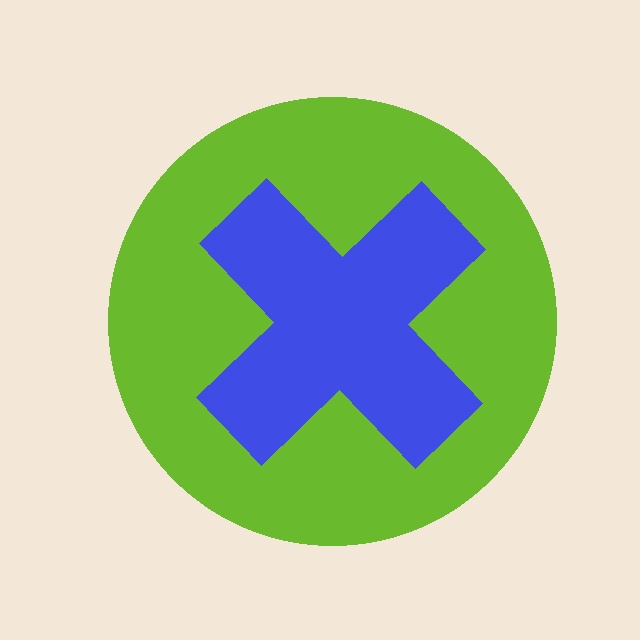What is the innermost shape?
The blue cross.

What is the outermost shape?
The lime circle.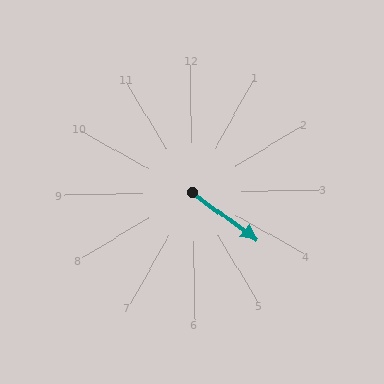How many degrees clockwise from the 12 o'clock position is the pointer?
Approximately 127 degrees.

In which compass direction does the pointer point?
Southeast.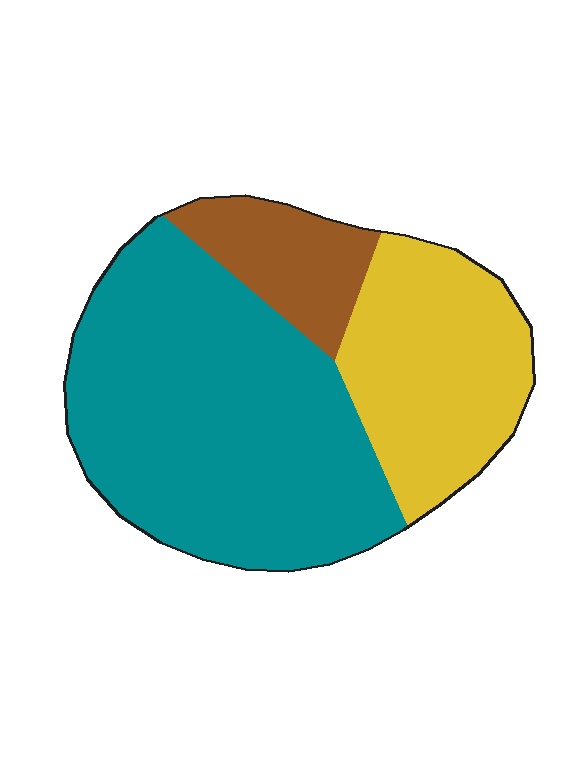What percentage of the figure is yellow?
Yellow covers roughly 30% of the figure.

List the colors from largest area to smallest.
From largest to smallest: teal, yellow, brown.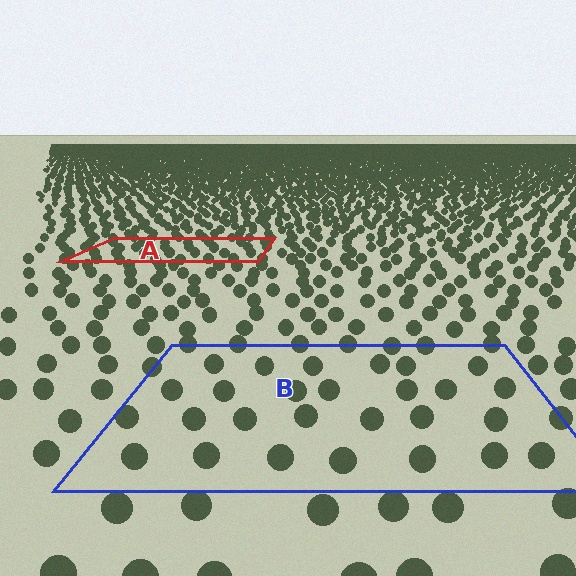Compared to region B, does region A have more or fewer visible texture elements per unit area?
Region A has more texture elements per unit area — they are packed more densely because it is farther away.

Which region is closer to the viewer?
Region B is closer. The texture elements there are larger and more spread out.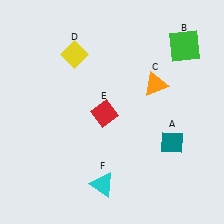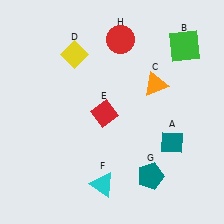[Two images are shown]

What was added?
A teal pentagon (G), a red circle (H) were added in Image 2.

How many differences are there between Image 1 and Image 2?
There are 2 differences between the two images.